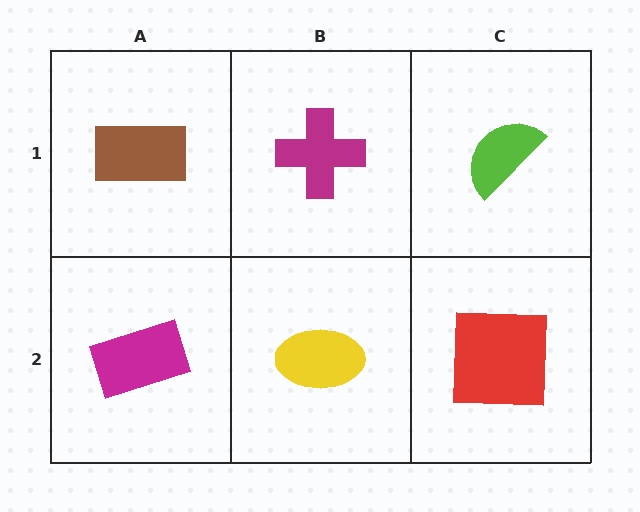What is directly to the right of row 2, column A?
A yellow ellipse.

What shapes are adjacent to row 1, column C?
A red square (row 2, column C), a magenta cross (row 1, column B).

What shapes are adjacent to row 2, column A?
A brown rectangle (row 1, column A), a yellow ellipse (row 2, column B).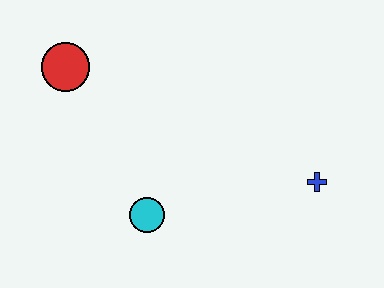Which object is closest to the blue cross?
The cyan circle is closest to the blue cross.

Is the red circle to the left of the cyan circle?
Yes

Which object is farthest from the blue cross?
The red circle is farthest from the blue cross.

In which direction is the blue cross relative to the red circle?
The blue cross is to the right of the red circle.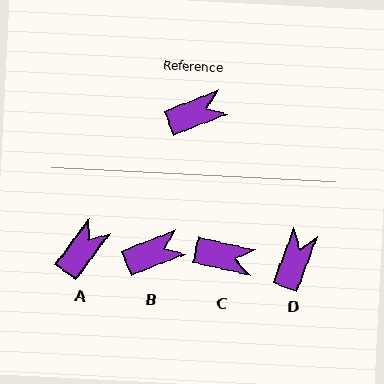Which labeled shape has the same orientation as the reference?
B.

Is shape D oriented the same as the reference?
No, it is off by about 48 degrees.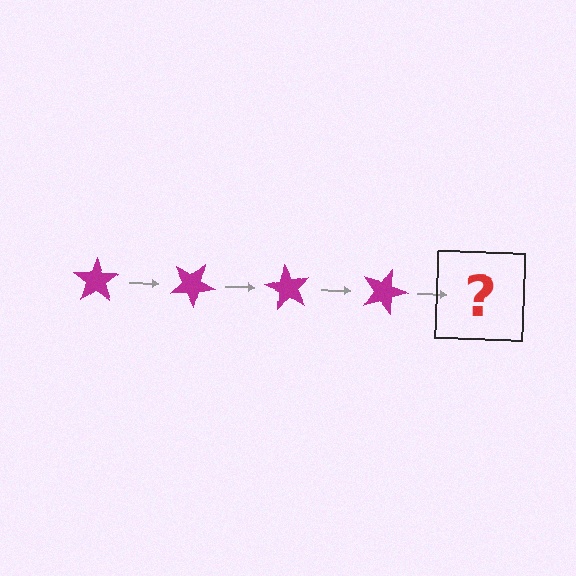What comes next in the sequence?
The next element should be a magenta star rotated 120 degrees.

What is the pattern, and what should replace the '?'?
The pattern is that the star rotates 30 degrees each step. The '?' should be a magenta star rotated 120 degrees.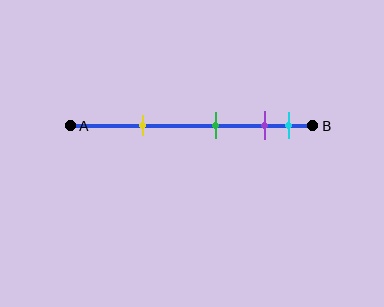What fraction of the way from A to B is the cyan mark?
The cyan mark is approximately 90% (0.9) of the way from A to B.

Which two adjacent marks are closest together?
The purple and cyan marks are the closest adjacent pair.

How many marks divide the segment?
There are 4 marks dividing the segment.